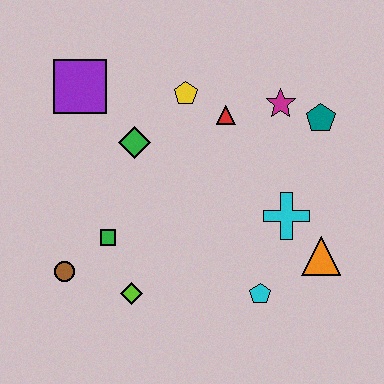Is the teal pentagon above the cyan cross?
Yes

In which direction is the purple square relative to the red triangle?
The purple square is to the left of the red triangle.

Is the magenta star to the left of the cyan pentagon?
No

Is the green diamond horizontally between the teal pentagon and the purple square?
Yes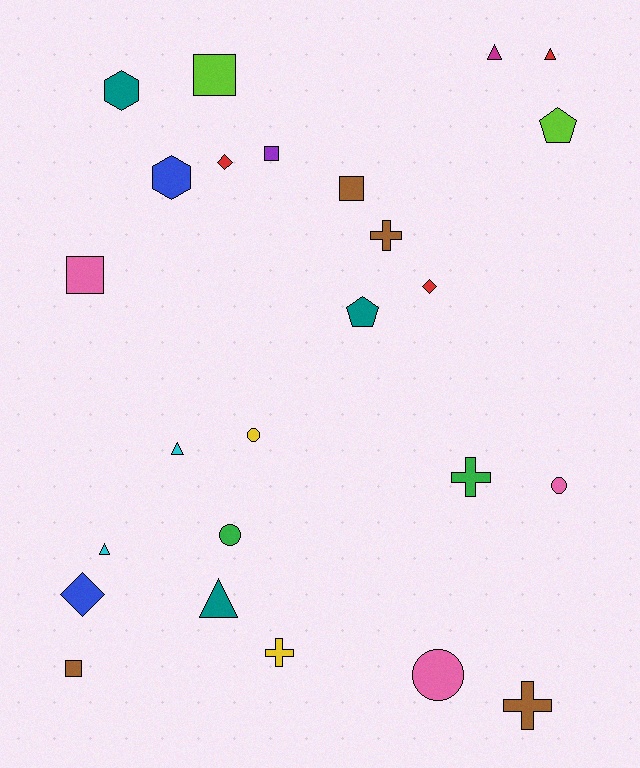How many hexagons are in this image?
There are 2 hexagons.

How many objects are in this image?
There are 25 objects.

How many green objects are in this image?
There are 2 green objects.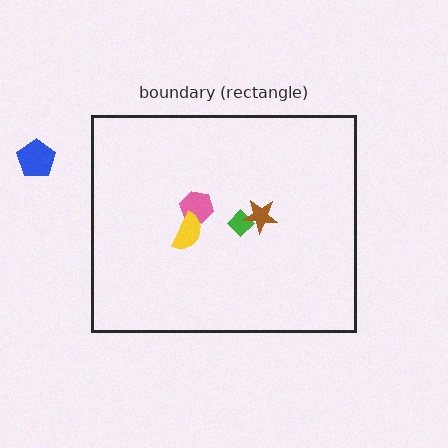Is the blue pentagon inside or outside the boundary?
Outside.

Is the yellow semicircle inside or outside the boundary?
Inside.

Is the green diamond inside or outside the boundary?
Inside.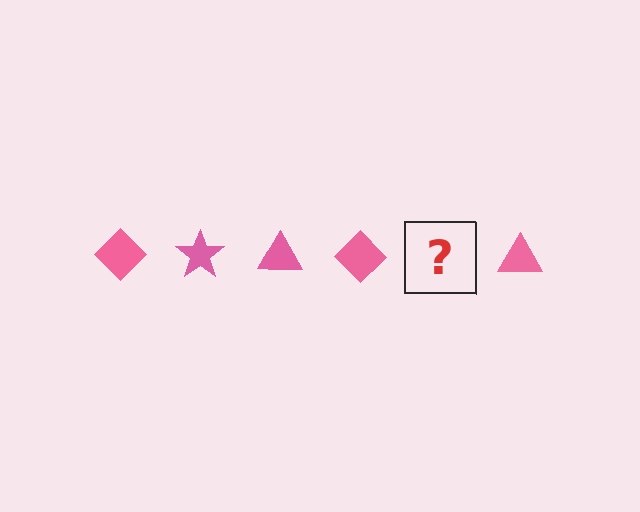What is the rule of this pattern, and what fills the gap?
The rule is that the pattern cycles through diamond, star, triangle shapes in pink. The gap should be filled with a pink star.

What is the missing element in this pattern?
The missing element is a pink star.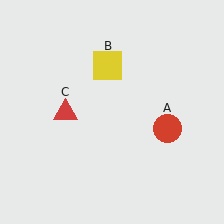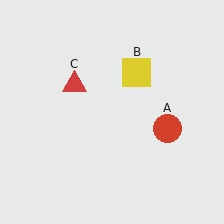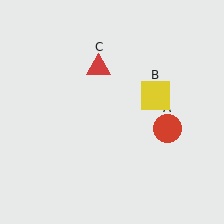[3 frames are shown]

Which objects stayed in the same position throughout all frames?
Red circle (object A) remained stationary.